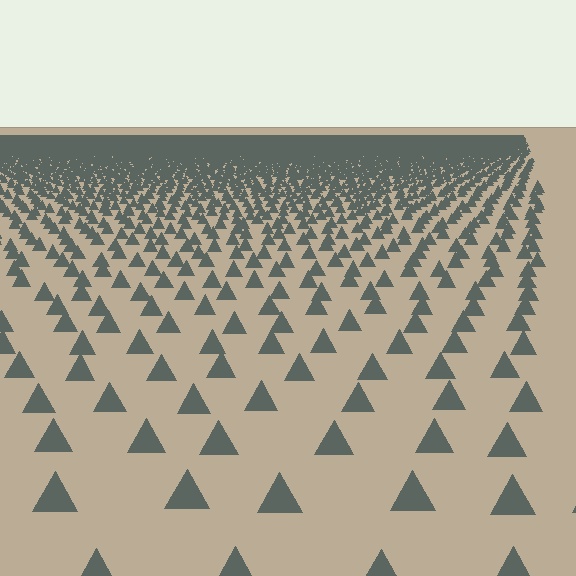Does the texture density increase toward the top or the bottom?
Density increases toward the top.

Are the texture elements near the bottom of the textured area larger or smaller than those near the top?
Larger. Near the bottom, elements are closer to the viewer and appear at a bigger on-screen size.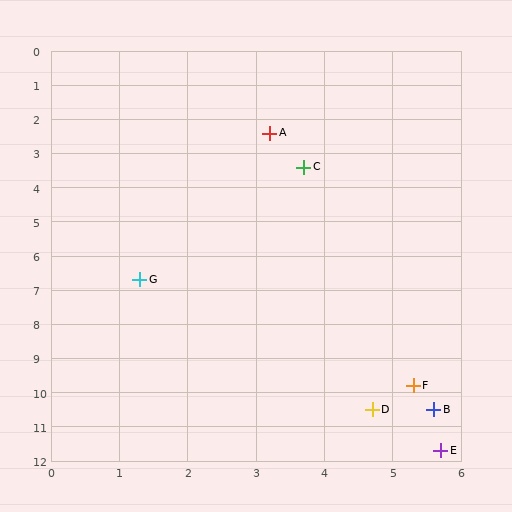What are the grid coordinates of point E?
Point E is at approximately (5.7, 11.7).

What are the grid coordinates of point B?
Point B is at approximately (5.6, 10.5).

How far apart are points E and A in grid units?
Points E and A are about 9.6 grid units apart.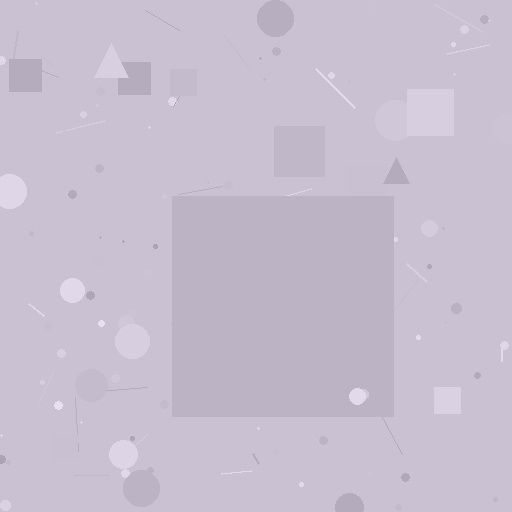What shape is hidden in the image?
A square is hidden in the image.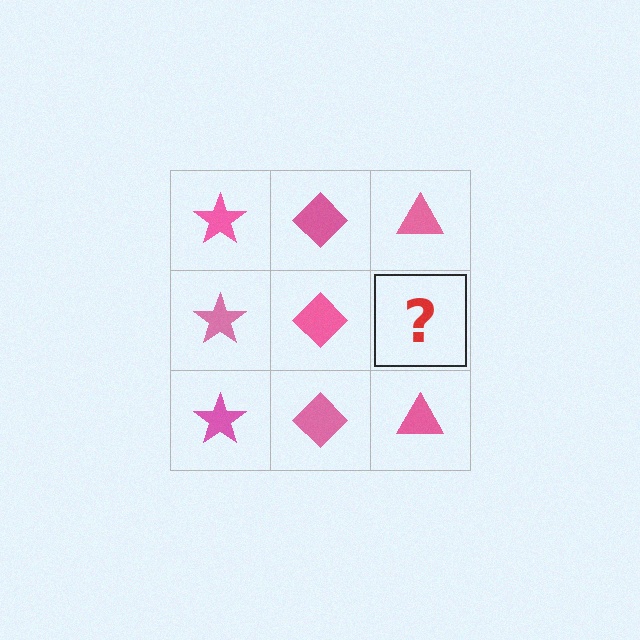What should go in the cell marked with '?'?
The missing cell should contain a pink triangle.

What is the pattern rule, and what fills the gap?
The rule is that each column has a consistent shape. The gap should be filled with a pink triangle.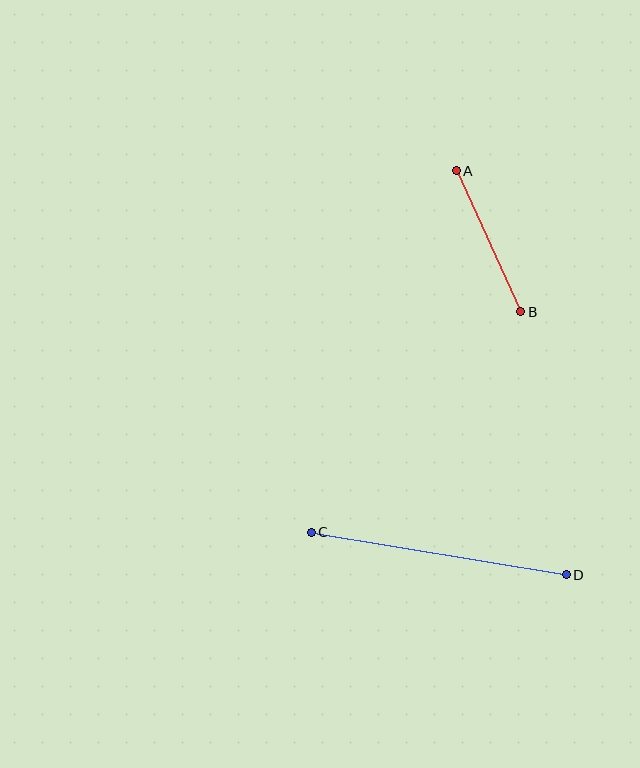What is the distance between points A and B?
The distance is approximately 155 pixels.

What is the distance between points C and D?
The distance is approximately 259 pixels.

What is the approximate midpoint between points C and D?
The midpoint is at approximately (439, 554) pixels.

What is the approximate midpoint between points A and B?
The midpoint is at approximately (489, 241) pixels.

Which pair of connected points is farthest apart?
Points C and D are farthest apart.